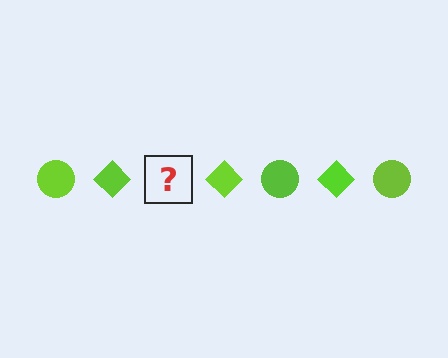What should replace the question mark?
The question mark should be replaced with a lime circle.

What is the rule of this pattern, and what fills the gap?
The rule is that the pattern cycles through circle, diamond shapes in lime. The gap should be filled with a lime circle.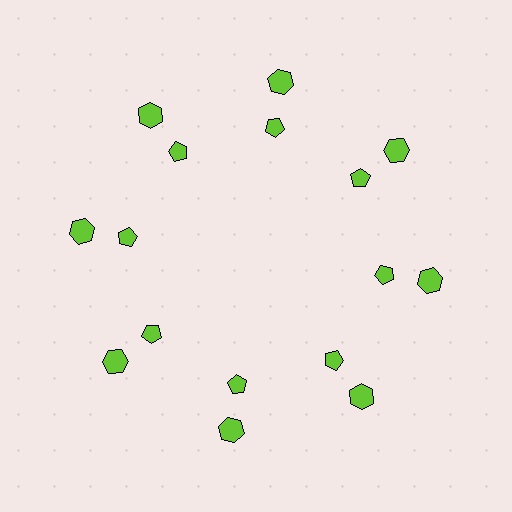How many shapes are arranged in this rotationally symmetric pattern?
There are 16 shapes, arranged in 8 groups of 2.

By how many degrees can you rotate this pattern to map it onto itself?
The pattern maps onto itself every 45 degrees of rotation.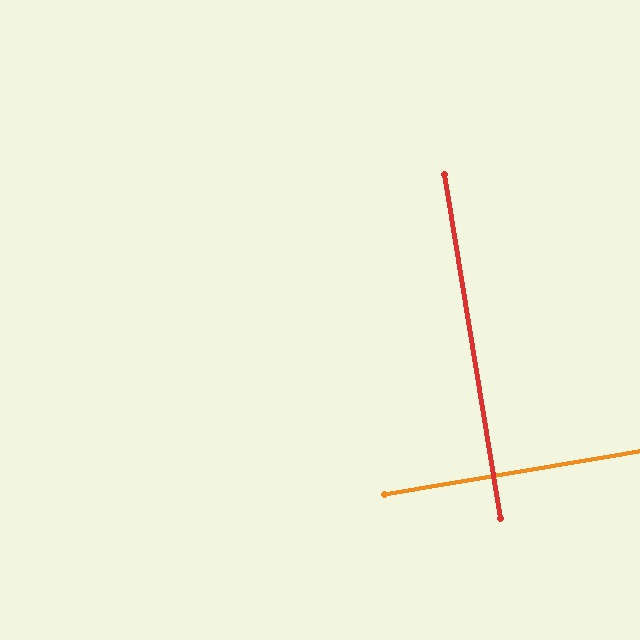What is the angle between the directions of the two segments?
Approximately 90 degrees.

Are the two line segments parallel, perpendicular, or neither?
Perpendicular — they meet at approximately 90°.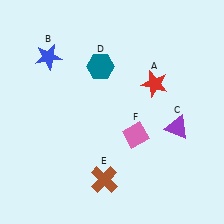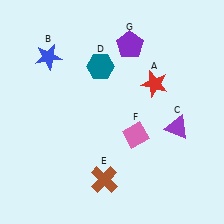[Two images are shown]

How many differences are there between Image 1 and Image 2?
There is 1 difference between the two images.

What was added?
A purple pentagon (G) was added in Image 2.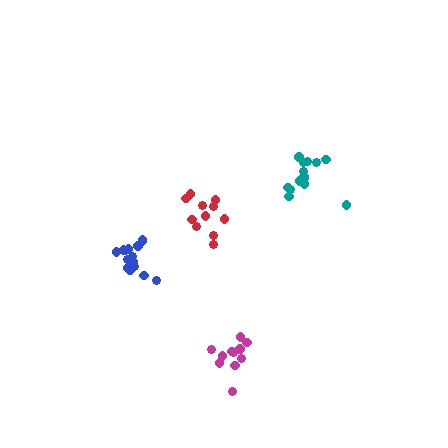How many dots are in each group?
Group 1: 16 dots, Group 2: 11 dots, Group 3: 15 dots, Group 4: 11 dots (53 total).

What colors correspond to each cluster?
The clusters are colored: blue, magenta, teal, red.